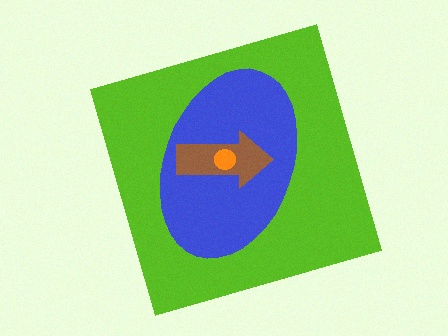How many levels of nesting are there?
4.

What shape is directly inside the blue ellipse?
The brown arrow.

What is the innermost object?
The orange circle.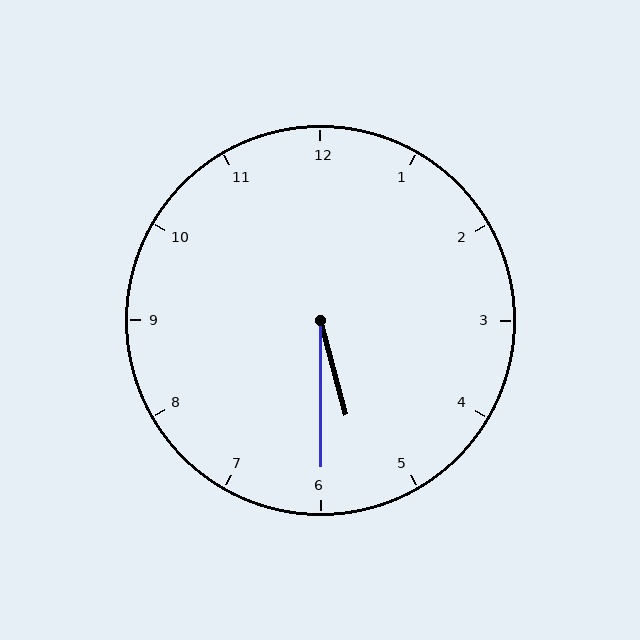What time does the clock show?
5:30.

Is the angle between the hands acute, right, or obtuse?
It is acute.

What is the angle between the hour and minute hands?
Approximately 15 degrees.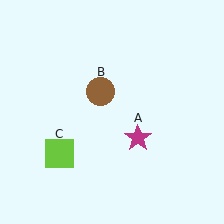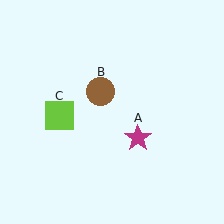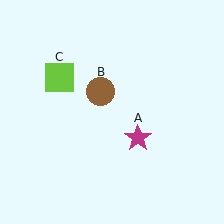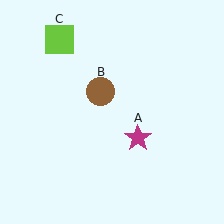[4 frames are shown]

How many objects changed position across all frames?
1 object changed position: lime square (object C).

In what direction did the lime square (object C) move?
The lime square (object C) moved up.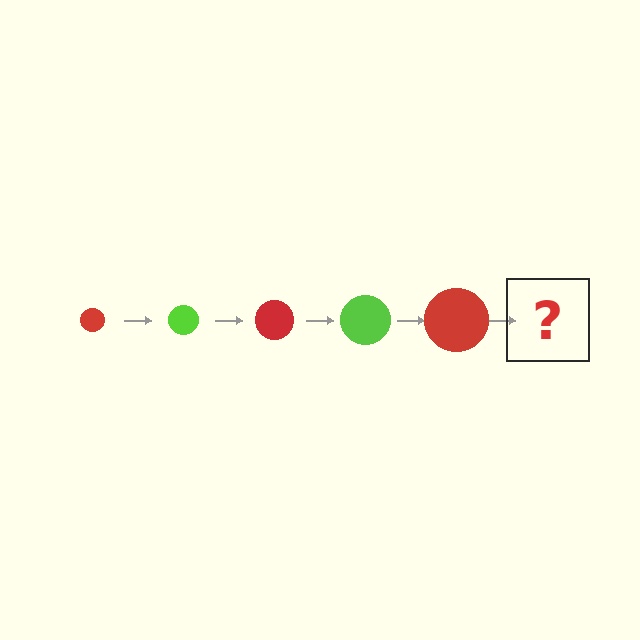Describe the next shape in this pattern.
It should be a lime circle, larger than the previous one.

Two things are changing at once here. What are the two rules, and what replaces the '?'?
The two rules are that the circle grows larger each step and the color cycles through red and lime. The '?' should be a lime circle, larger than the previous one.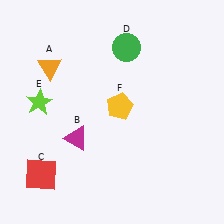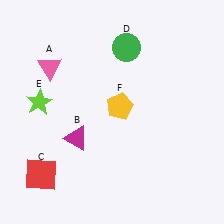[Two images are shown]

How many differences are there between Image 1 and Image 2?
There is 1 difference between the two images.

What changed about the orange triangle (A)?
In Image 1, A is orange. In Image 2, it changed to pink.